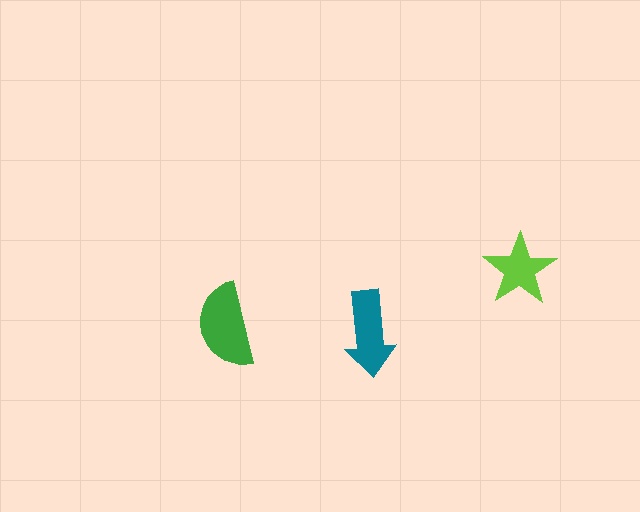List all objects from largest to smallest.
The green semicircle, the teal arrow, the lime star.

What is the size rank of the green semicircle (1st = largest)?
1st.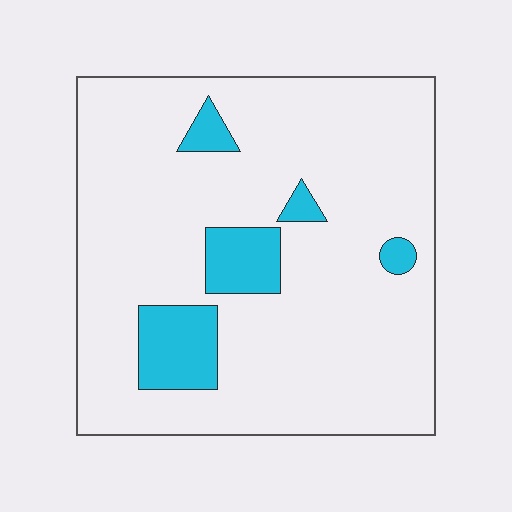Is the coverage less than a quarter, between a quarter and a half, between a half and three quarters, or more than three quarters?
Less than a quarter.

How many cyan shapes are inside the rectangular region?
5.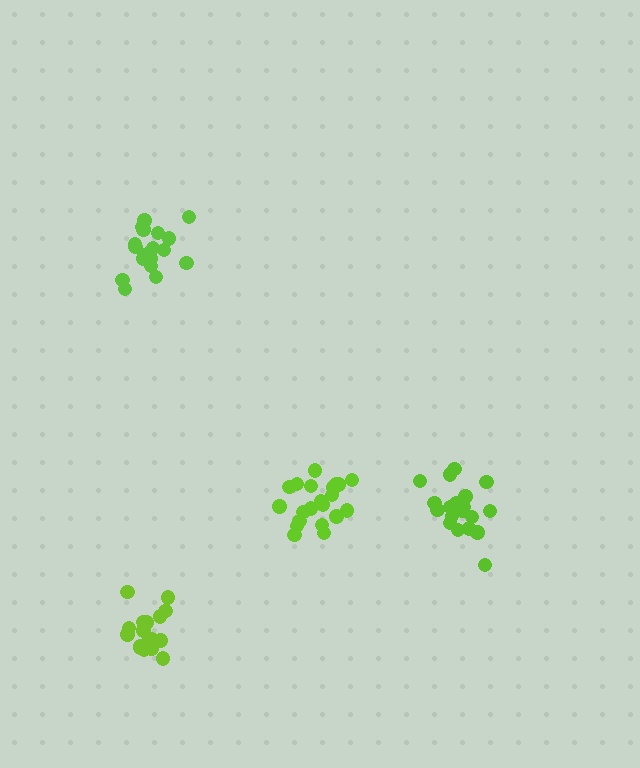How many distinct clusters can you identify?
There are 4 distinct clusters.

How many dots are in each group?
Group 1: 21 dots, Group 2: 19 dots, Group 3: 17 dots, Group 4: 18 dots (75 total).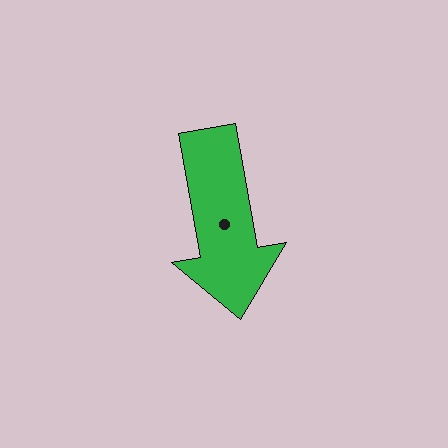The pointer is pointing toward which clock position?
Roughly 6 o'clock.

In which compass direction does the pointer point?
South.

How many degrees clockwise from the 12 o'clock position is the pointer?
Approximately 170 degrees.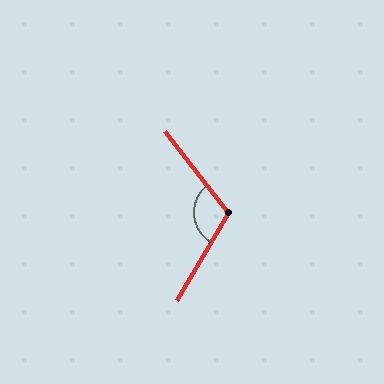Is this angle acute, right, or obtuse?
It is obtuse.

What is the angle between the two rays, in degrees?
Approximately 112 degrees.